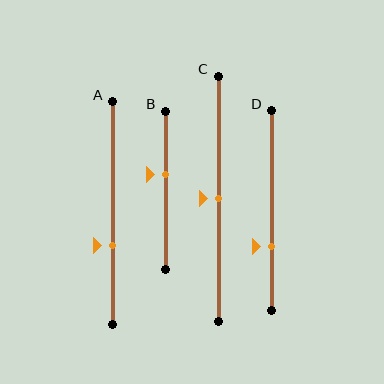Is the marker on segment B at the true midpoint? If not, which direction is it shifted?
No, the marker on segment B is shifted upward by about 10% of the segment length.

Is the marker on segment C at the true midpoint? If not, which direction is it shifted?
Yes, the marker on segment C is at the true midpoint.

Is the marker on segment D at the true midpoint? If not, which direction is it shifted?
No, the marker on segment D is shifted downward by about 18% of the segment length.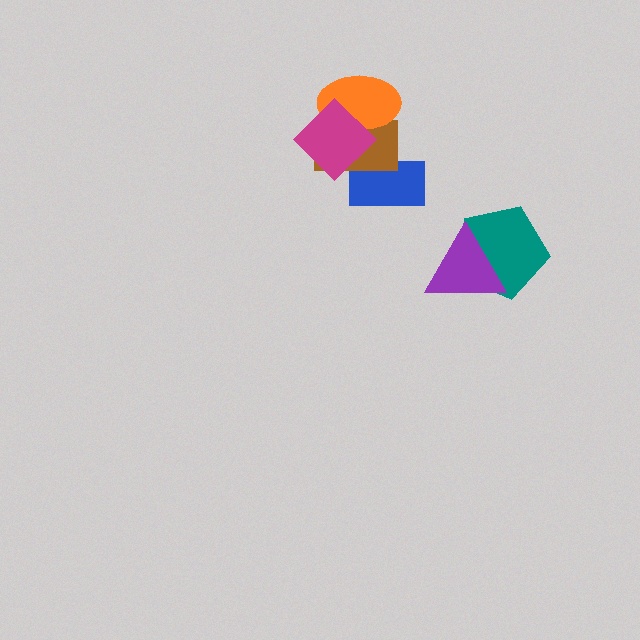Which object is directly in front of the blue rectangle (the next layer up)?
The brown rectangle is directly in front of the blue rectangle.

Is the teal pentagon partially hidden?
Yes, it is partially covered by another shape.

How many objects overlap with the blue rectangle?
2 objects overlap with the blue rectangle.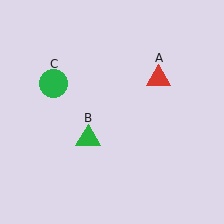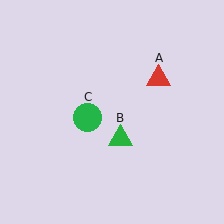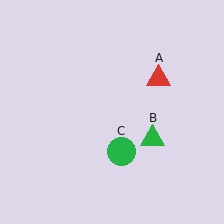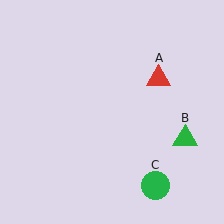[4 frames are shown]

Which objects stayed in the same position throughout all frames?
Red triangle (object A) remained stationary.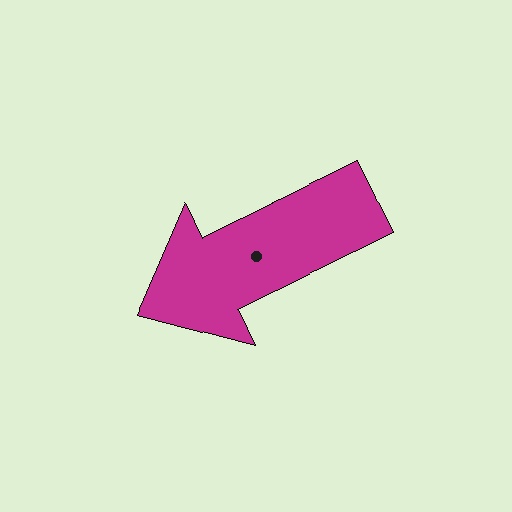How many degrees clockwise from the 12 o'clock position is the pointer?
Approximately 244 degrees.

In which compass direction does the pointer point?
Southwest.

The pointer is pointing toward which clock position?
Roughly 8 o'clock.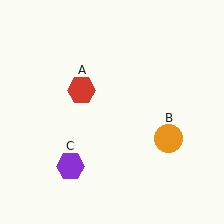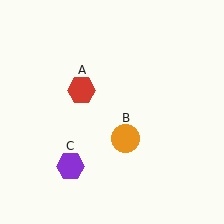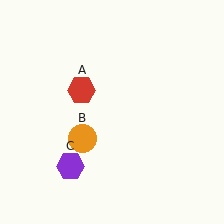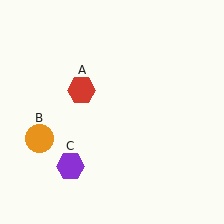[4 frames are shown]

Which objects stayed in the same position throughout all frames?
Red hexagon (object A) and purple hexagon (object C) remained stationary.